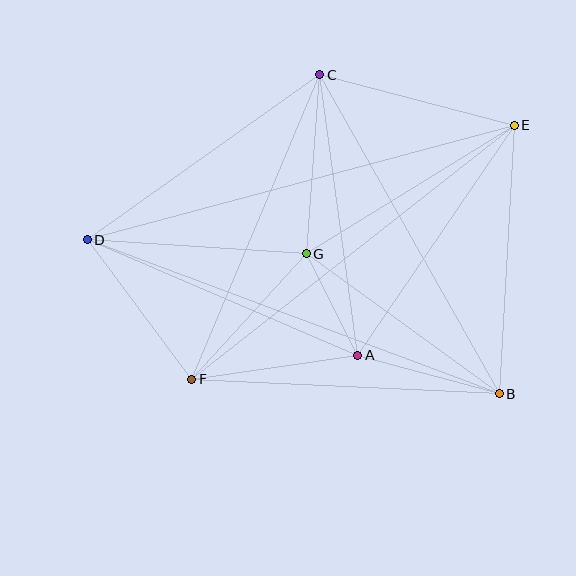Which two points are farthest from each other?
Points D and E are farthest from each other.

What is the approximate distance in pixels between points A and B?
The distance between A and B is approximately 146 pixels.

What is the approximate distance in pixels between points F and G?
The distance between F and G is approximately 170 pixels.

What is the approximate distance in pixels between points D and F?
The distance between D and F is approximately 174 pixels.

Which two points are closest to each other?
Points A and G are closest to each other.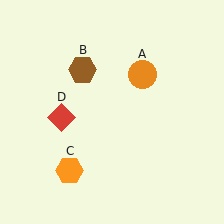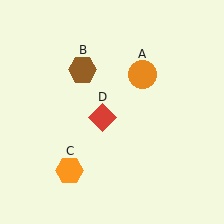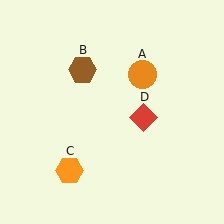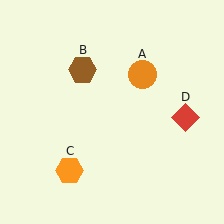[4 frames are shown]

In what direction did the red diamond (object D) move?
The red diamond (object D) moved right.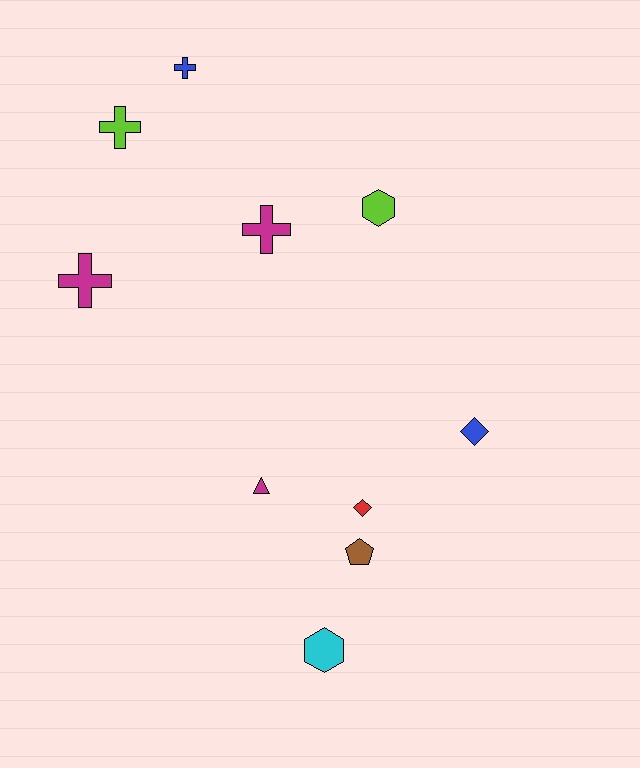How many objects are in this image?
There are 10 objects.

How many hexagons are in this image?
There are 2 hexagons.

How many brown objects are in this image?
There is 1 brown object.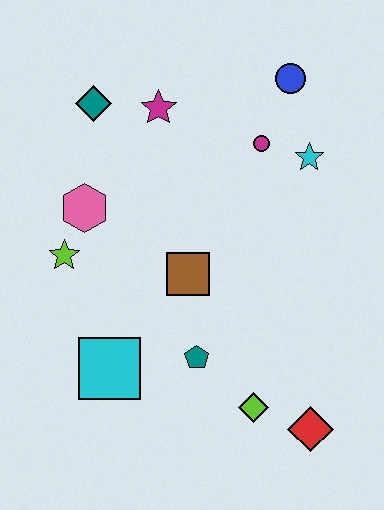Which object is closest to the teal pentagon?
The lime diamond is closest to the teal pentagon.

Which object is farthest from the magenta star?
The red diamond is farthest from the magenta star.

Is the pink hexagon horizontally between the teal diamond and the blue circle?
No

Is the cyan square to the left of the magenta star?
Yes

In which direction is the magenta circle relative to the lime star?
The magenta circle is to the right of the lime star.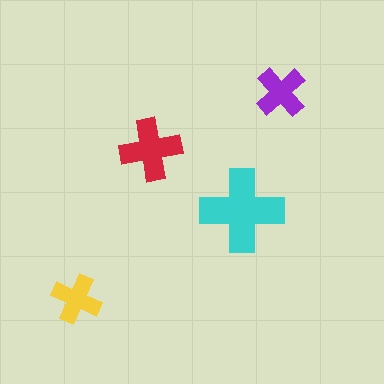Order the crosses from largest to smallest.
the cyan one, the red one, the purple one, the yellow one.